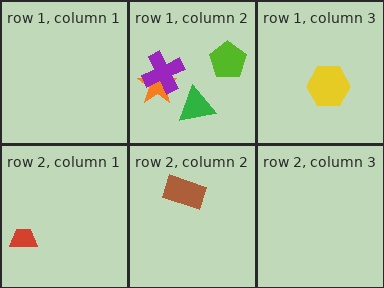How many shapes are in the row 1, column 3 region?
1.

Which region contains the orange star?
The row 1, column 2 region.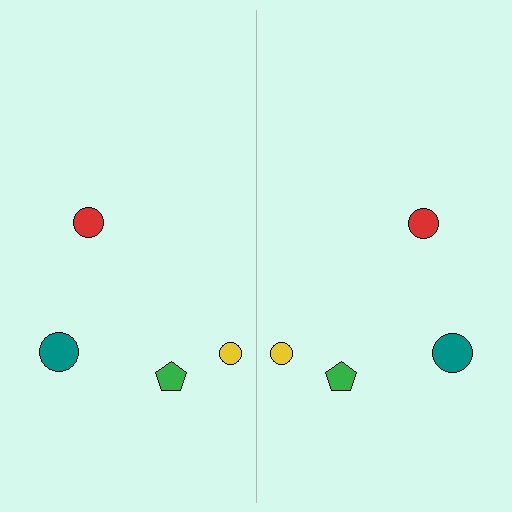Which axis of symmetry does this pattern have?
The pattern has a vertical axis of symmetry running through the center of the image.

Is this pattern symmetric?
Yes, this pattern has bilateral (reflection) symmetry.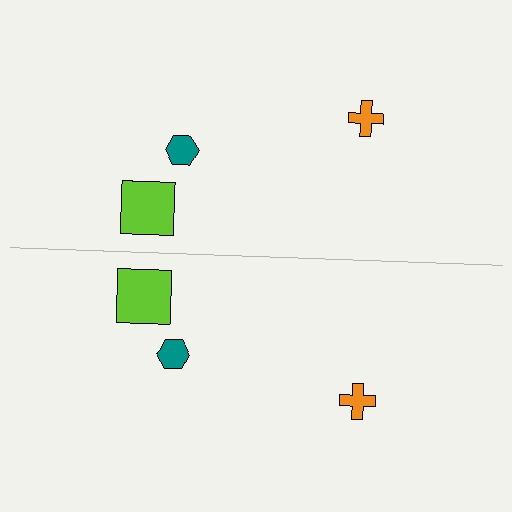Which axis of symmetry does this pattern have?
The pattern has a horizontal axis of symmetry running through the center of the image.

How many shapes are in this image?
There are 6 shapes in this image.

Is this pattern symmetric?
Yes, this pattern has bilateral (reflection) symmetry.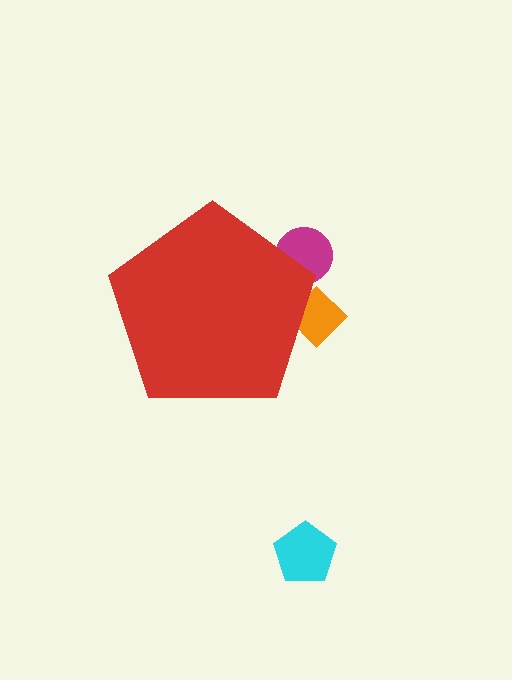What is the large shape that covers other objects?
A red pentagon.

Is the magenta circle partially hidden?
Yes, the magenta circle is partially hidden behind the red pentagon.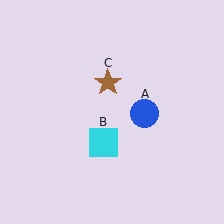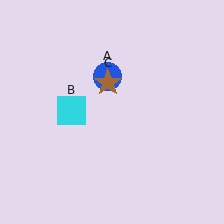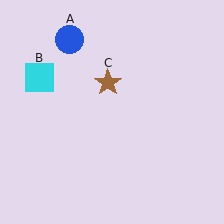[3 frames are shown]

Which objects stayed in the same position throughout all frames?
Brown star (object C) remained stationary.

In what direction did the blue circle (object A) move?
The blue circle (object A) moved up and to the left.